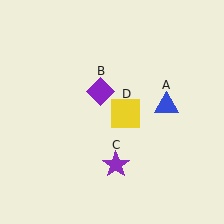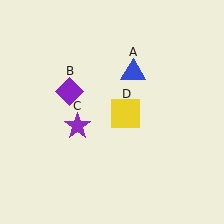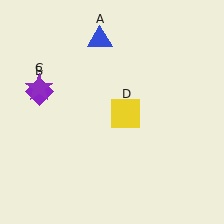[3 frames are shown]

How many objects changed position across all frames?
3 objects changed position: blue triangle (object A), purple diamond (object B), purple star (object C).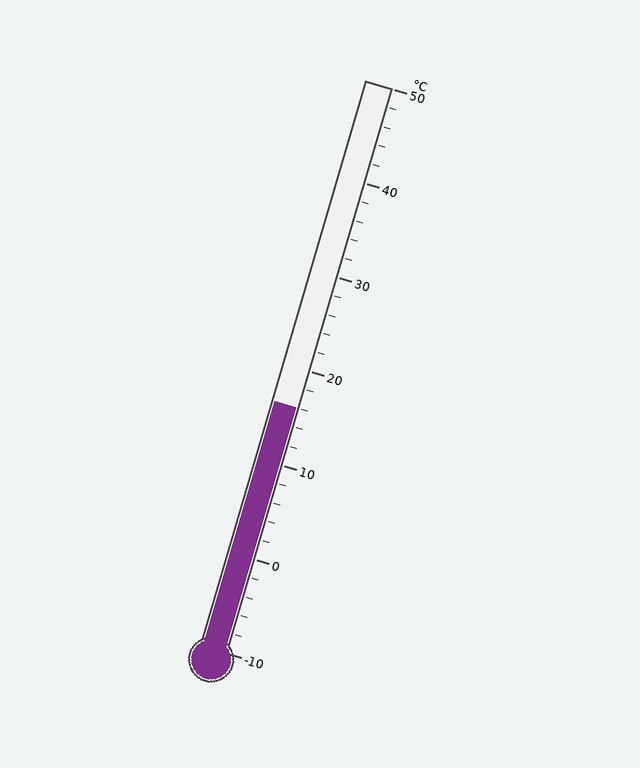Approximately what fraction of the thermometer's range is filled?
The thermometer is filled to approximately 45% of its range.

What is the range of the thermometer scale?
The thermometer scale ranges from -10°C to 50°C.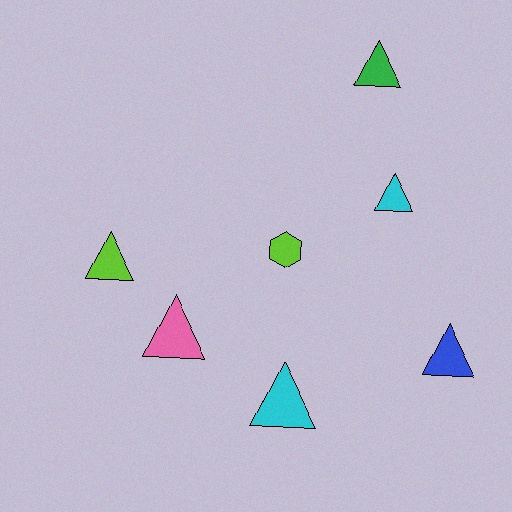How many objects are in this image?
There are 7 objects.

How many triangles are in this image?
There are 6 triangles.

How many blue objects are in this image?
There is 1 blue object.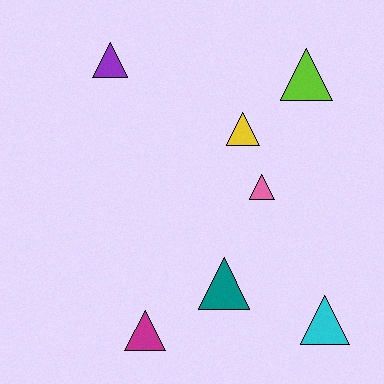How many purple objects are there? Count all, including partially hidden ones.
There is 1 purple object.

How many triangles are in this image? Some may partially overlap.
There are 7 triangles.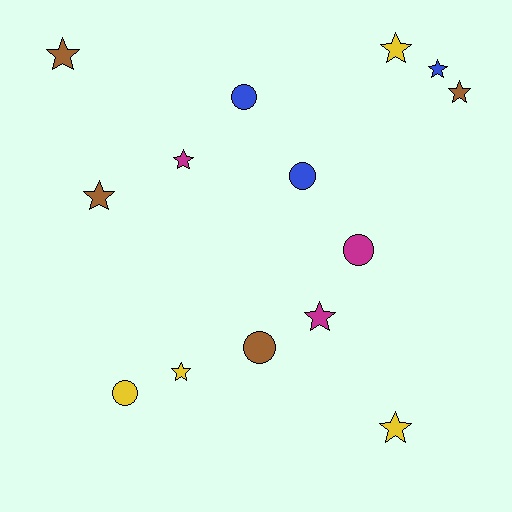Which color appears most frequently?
Brown, with 4 objects.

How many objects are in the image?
There are 14 objects.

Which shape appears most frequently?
Star, with 9 objects.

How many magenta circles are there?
There is 1 magenta circle.